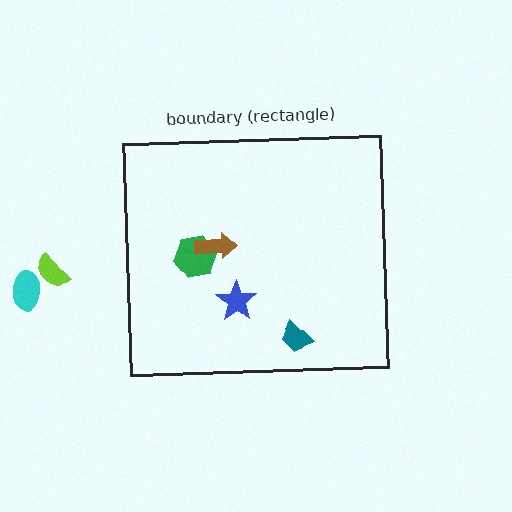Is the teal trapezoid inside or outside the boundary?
Inside.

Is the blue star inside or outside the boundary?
Inside.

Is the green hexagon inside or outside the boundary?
Inside.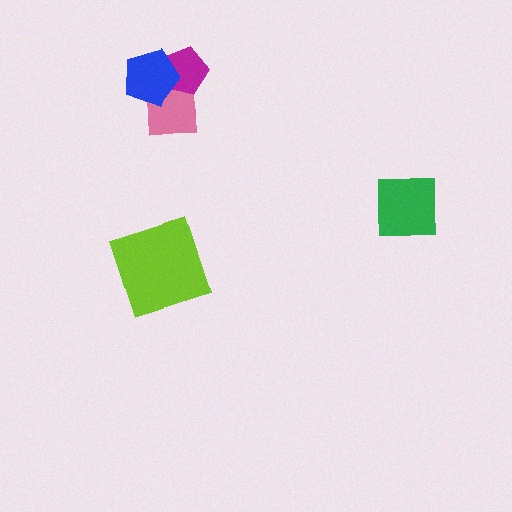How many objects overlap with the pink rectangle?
2 objects overlap with the pink rectangle.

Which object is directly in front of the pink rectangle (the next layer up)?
The magenta pentagon is directly in front of the pink rectangle.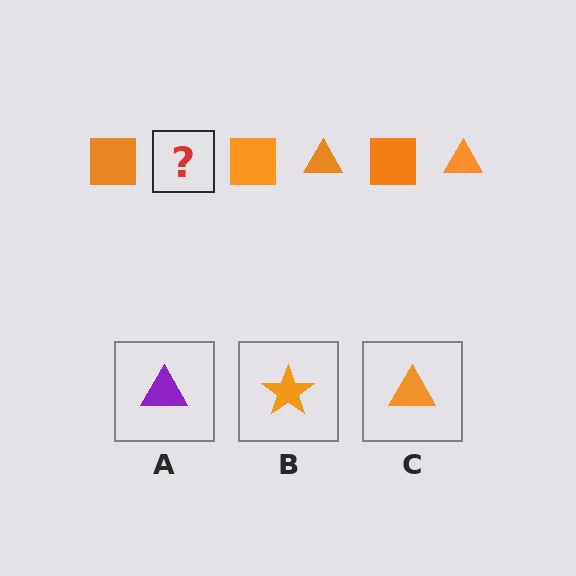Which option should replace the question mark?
Option C.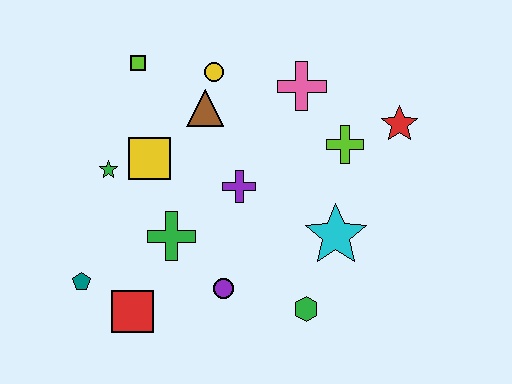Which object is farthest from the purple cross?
The teal pentagon is farthest from the purple cross.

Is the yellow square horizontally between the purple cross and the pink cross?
No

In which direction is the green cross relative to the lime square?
The green cross is below the lime square.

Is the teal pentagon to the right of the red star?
No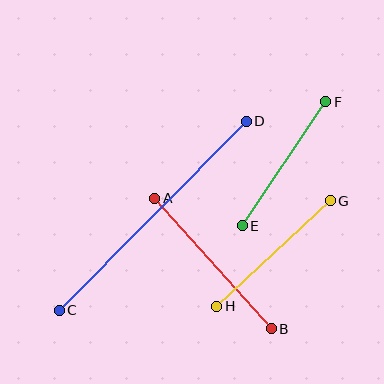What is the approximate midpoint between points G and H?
The midpoint is at approximately (274, 253) pixels.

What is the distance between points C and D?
The distance is approximately 266 pixels.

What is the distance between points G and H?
The distance is approximately 154 pixels.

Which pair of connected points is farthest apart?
Points C and D are farthest apart.